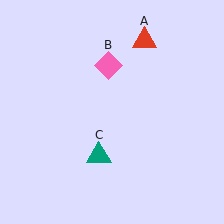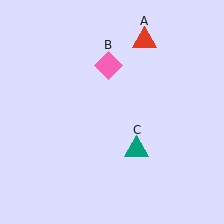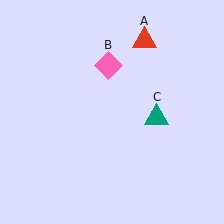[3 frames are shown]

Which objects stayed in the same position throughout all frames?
Red triangle (object A) and pink diamond (object B) remained stationary.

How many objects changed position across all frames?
1 object changed position: teal triangle (object C).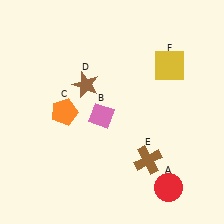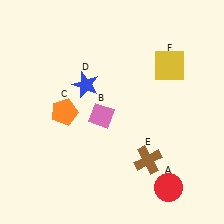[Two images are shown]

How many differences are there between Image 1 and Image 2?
There is 1 difference between the two images.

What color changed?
The star (D) changed from brown in Image 1 to blue in Image 2.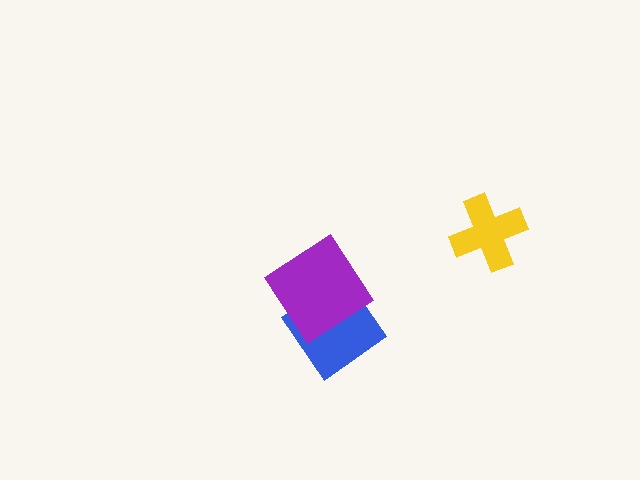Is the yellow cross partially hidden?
No, no other shape covers it.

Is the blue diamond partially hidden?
Yes, it is partially covered by another shape.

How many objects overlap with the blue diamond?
1 object overlaps with the blue diamond.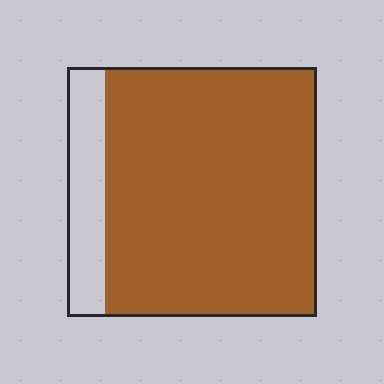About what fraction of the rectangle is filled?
About five sixths (5/6).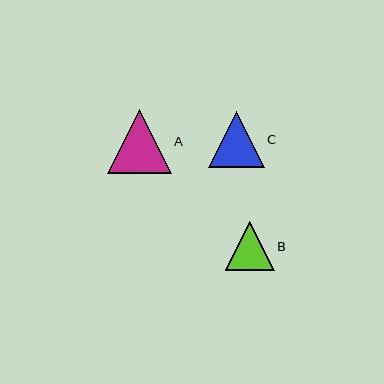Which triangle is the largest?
Triangle A is the largest with a size of approximately 64 pixels.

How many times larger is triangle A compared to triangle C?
Triangle A is approximately 1.2 times the size of triangle C.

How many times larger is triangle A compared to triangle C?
Triangle A is approximately 1.2 times the size of triangle C.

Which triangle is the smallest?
Triangle B is the smallest with a size of approximately 49 pixels.